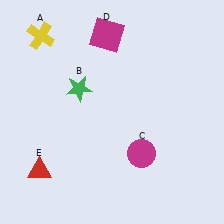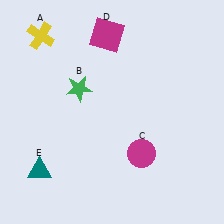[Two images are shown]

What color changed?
The triangle (E) changed from red in Image 1 to teal in Image 2.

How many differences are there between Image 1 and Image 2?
There is 1 difference between the two images.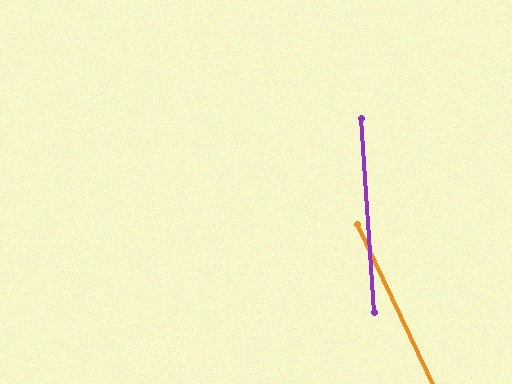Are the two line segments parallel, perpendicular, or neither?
Neither parallel nor perpendicular — they differ by about 21°.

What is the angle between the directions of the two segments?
Approximately 21 degrees.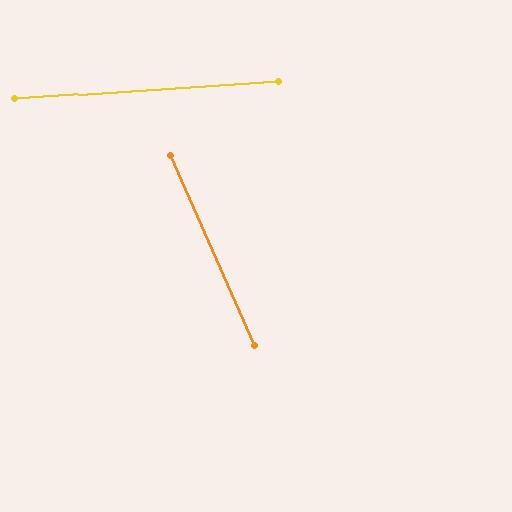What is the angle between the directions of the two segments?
Approximately 70 degrees.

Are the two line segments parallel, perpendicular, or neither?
Neither parallel nor perpendicular — they differ by about 70°.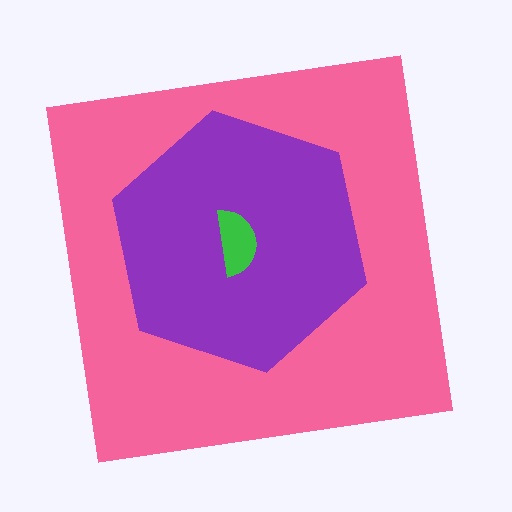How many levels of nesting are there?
3.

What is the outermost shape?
The pink square.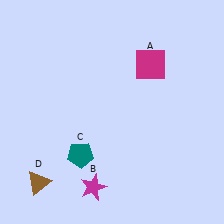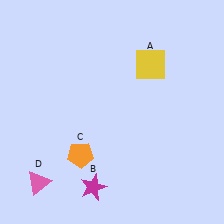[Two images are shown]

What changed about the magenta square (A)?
In Image 1, A is magenta. In Image 2, it changed to yellow.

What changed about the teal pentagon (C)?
In Image 1, C is teal. In Image 2, it changed to orange.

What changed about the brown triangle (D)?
In Image 1, D is brown. In Image 2, it changed to pink.